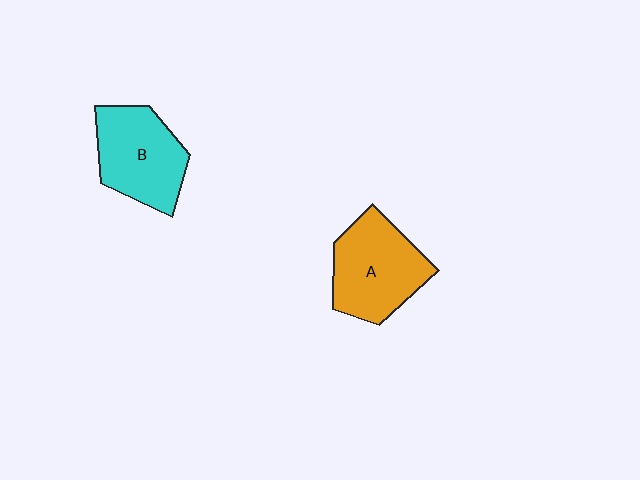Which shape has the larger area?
Shape A (orange).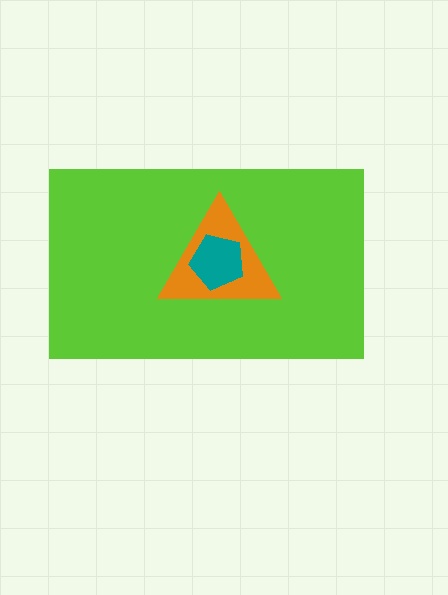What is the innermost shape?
The teal pentagon.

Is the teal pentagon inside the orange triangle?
Yes.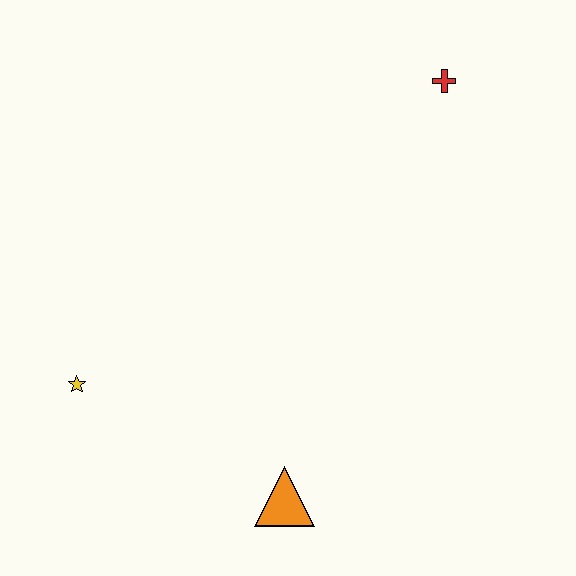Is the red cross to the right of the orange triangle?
Yes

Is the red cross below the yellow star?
No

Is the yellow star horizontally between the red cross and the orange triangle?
No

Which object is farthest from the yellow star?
The red cross is farthest from the yellow star.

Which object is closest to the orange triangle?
The yellow star is closest to the orange triangle.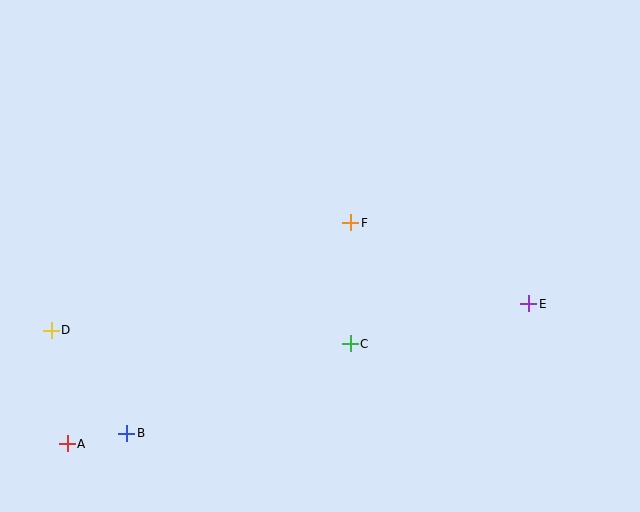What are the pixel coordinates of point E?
Point E is at (529, 304).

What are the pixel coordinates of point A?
Point A is at (67, 444).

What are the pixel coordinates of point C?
Point C is at (350, 344).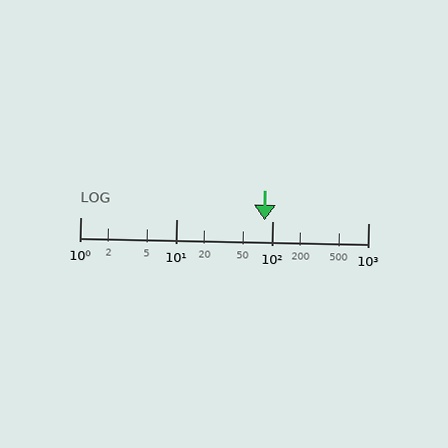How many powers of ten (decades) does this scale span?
The scale spans 3 decades, from 1 to 1000.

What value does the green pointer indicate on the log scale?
The pointer indicates approximately 84.